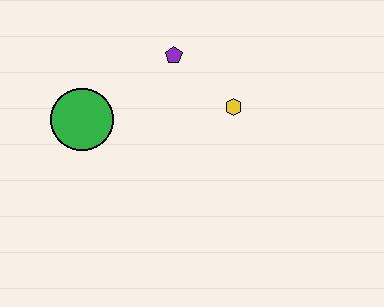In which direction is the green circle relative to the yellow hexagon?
The green circle is to the left of the yellow hexagon.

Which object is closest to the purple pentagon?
The yellow hexagon is closest to the purple pentagon.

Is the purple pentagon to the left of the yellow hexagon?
Yes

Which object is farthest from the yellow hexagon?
The green circle is farthest from the yellow hexagon.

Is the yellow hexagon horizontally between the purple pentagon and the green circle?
No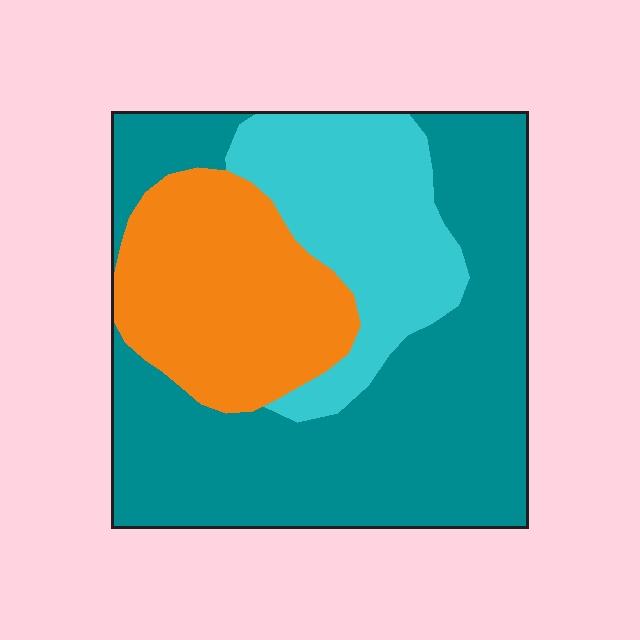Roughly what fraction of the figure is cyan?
Cyan takes up about one fifth (1/5) of the figure.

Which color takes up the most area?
Teal, at roughly 55%.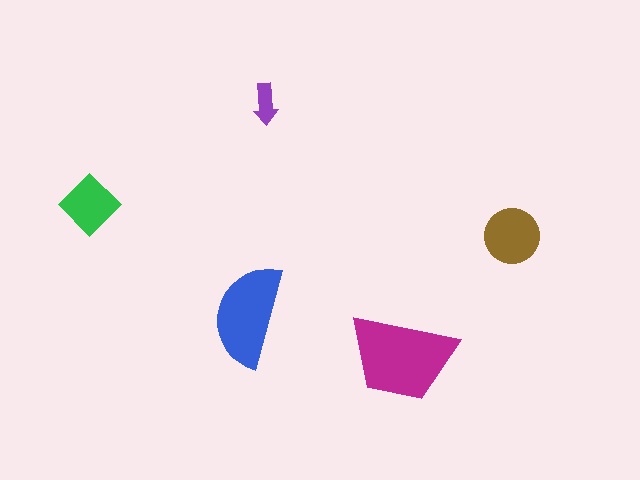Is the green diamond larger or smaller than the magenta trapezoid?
Smaller.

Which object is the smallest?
The purple arrow.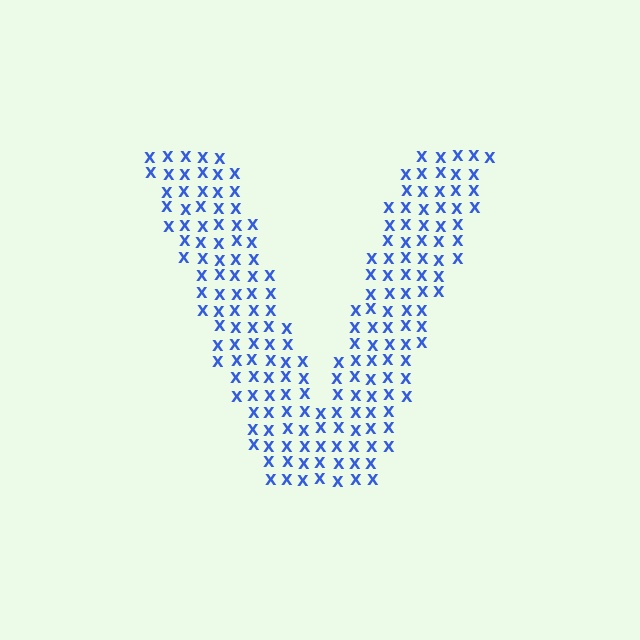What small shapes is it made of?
It is made of small letter X's.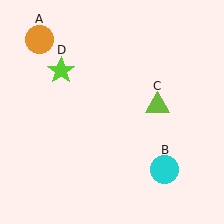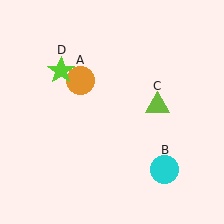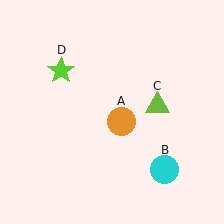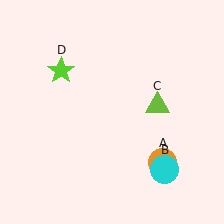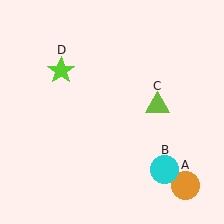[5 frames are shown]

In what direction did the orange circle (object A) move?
The orange circle (object A) moved down and to the right.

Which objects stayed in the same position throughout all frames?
Cyan circle (object B) and lime triangle (object C) and lime star (object D) remained stationary.